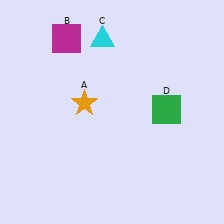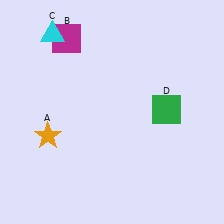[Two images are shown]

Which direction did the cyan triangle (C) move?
The cyan triangle (C) moved left.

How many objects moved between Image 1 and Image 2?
2 objects moved between the two images.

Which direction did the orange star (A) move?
The orange star (A) moved left.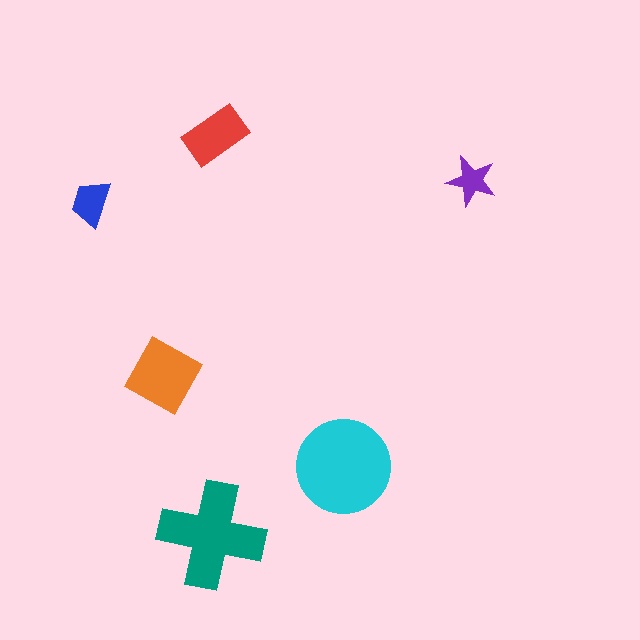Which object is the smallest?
The purple star.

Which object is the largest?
The cyan circle.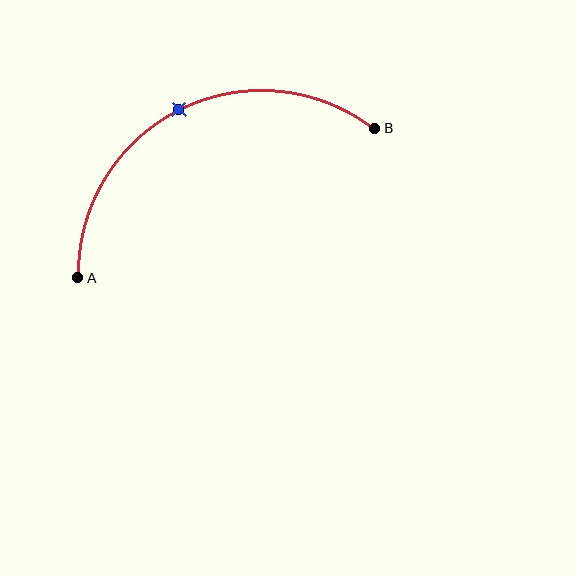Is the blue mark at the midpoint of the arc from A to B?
Yes. The blue mark lies on the arc at equal arc-length from both A and B — it is the arc midpoint.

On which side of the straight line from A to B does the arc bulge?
The arc bulges above the straight line connecting A and B.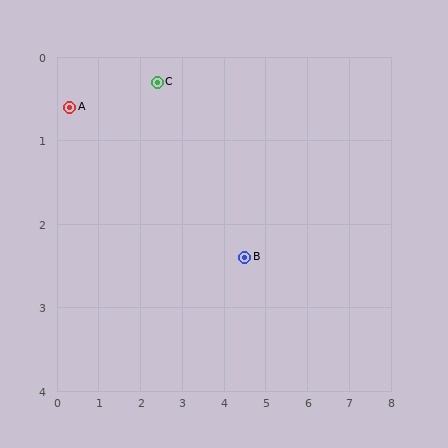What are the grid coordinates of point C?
Point C is at approximately (2.4, 0.3).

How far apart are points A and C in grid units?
Points A and C are about 2.1 grid units apart.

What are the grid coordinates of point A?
Point A is at approximately (0.3, 0.6).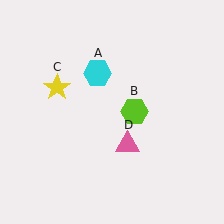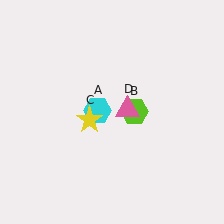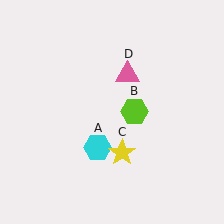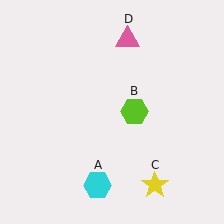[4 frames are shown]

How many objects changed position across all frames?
3 objects changed position: cyan hexagon (object A), yellow star (object C), pink triangle (object D).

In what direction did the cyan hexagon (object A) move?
The cyan hexagon (object A) moved down.